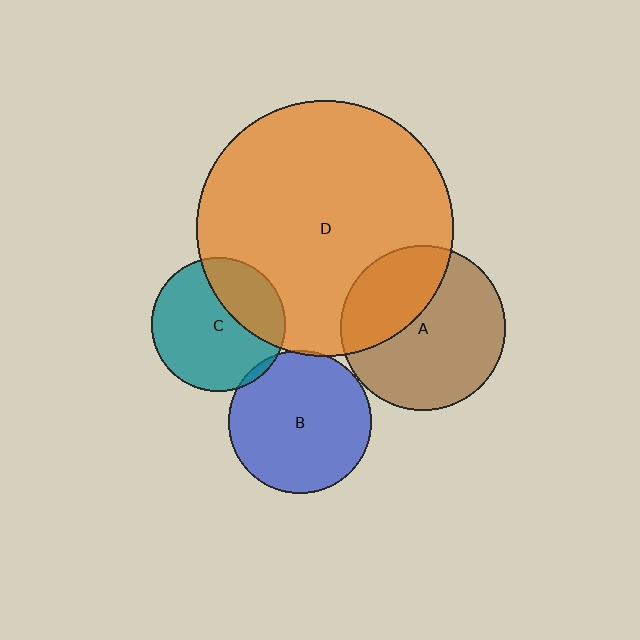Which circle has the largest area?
Circle D (orange).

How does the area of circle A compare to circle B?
Approximately 1.3 times.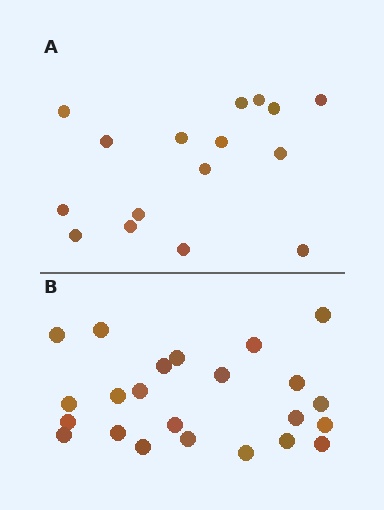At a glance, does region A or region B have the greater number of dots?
Region B (the bottom region) has more dots.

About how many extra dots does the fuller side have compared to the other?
Region B has roughly 8 or so more dots than region A.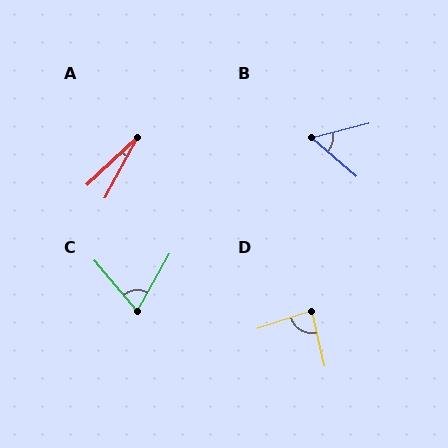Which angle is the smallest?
A, at approximately 19 degrees.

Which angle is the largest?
D, at approximately 84 degrees.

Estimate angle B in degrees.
Approximately 55 degrees.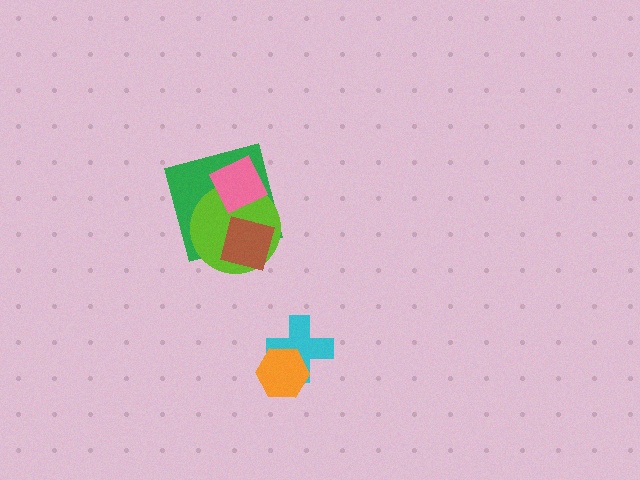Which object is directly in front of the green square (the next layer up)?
The lime circle is directly in front of the green square.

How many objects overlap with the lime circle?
3 objects overlap with the lime circle.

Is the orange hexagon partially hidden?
No, no other shape covers it.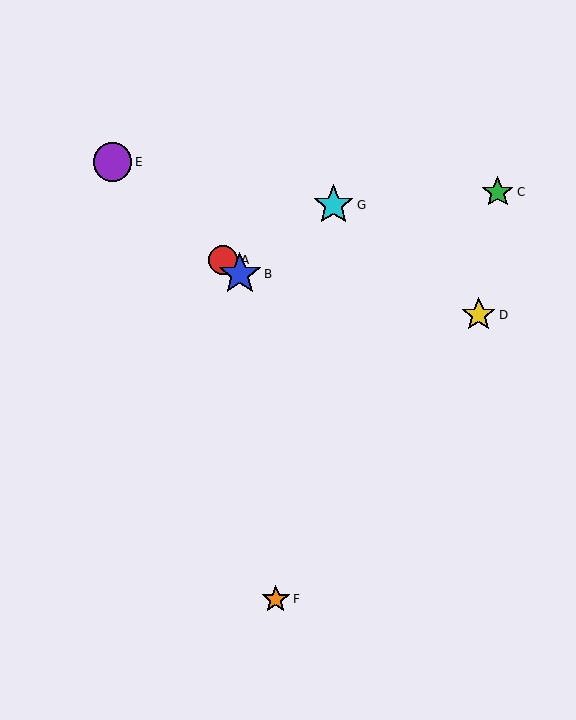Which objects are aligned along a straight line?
Objects A, B, E are aligned along a straight line.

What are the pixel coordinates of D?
Object D is at (479, 315).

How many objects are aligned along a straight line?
3 objects (A, B, E) are aligned along a straight line.